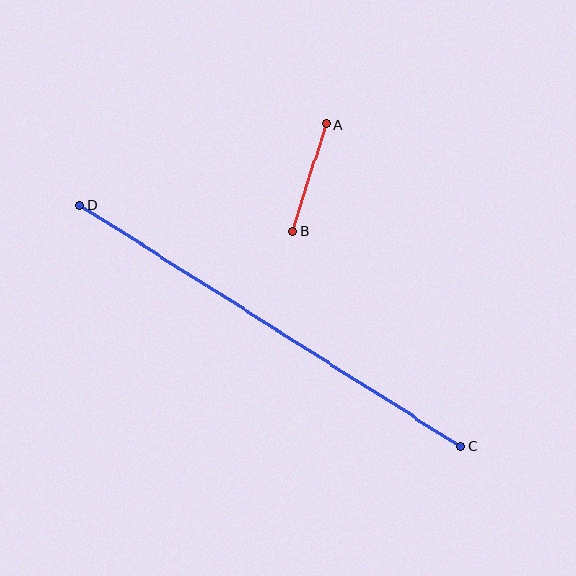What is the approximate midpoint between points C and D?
The midpoint is at approximately (270, 326) pixels.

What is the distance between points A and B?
The distance is approximately 112 pixels.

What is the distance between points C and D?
The distance is approximately 451 pixels.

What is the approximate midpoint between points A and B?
The midpoint is at approximately (309, 178) pixels.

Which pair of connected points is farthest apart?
Points C and D are farthest apart.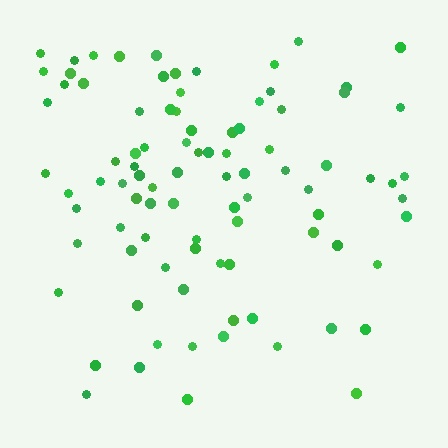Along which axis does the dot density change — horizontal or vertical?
Vertical.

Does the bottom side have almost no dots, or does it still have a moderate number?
Still a moderate number, just noticeably fewer than the top.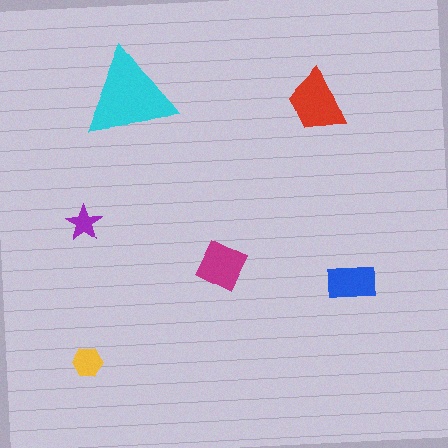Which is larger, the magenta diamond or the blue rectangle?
The magenta diamond.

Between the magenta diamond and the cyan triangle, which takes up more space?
The cyan triangle.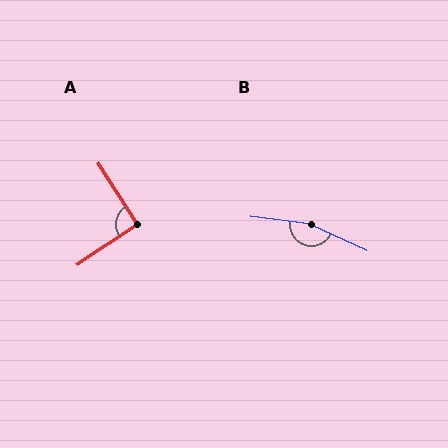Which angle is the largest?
B, at approximately 162 degrees.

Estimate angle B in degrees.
Approximately 162 degrees.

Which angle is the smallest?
A, at approximately 91 degrees.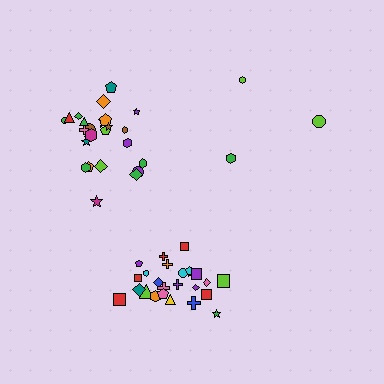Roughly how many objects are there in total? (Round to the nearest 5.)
Roughly 55 objects in total.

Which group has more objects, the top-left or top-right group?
The top-left group.